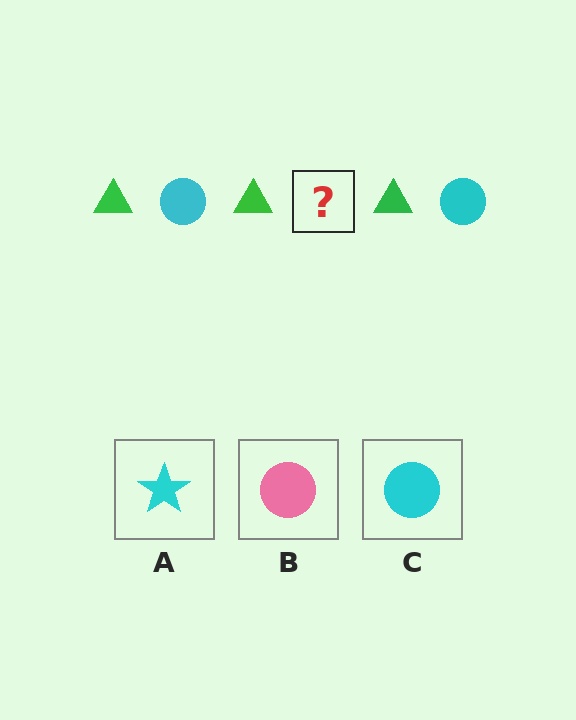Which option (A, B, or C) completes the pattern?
C.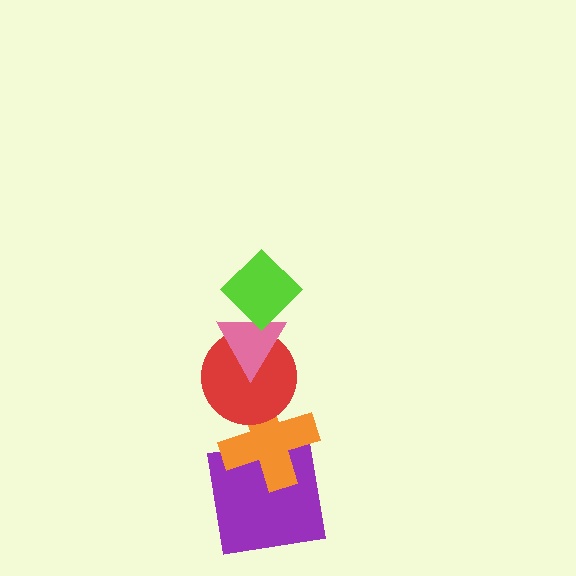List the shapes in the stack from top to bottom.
From top to bottom: the lime diamond, the pink triangle, the red circle, the orange cross, the purple square.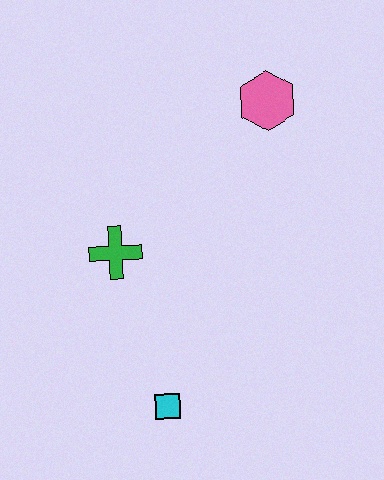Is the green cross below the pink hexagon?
Yes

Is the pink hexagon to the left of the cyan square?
No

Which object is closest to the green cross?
The cyan square is closest to the green cross.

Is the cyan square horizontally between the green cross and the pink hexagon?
Yes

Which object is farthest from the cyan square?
The pink hexagon is farthest from the cyan square.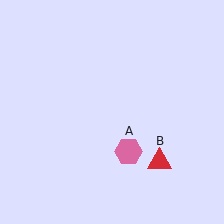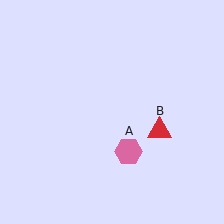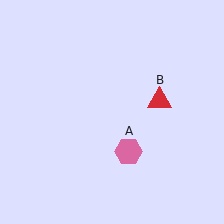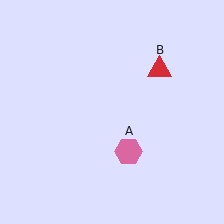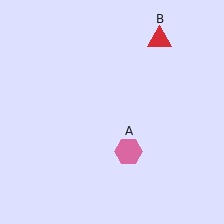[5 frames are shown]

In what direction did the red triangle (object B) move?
The red triangle (object B) moved up.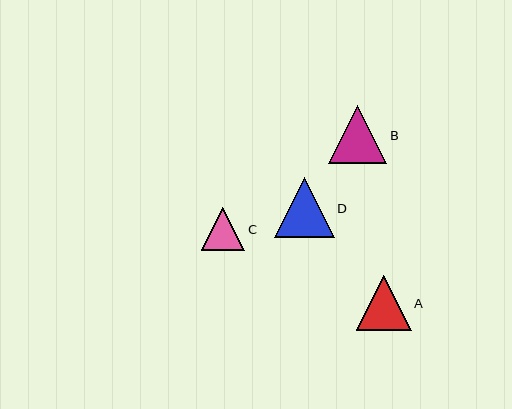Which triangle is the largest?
Triangle D is the largest with a size of approximately 60 pixels.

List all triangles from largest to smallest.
From largest to smallest: D, B, A, C.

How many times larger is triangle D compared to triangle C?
Triangle D is approximately 1.4 times the size of triangle C.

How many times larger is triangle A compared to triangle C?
Triangle A is approximately 1.3 times the size of triangle C.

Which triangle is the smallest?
Triangle C is the smallest with a size of approximately 43 pixels.